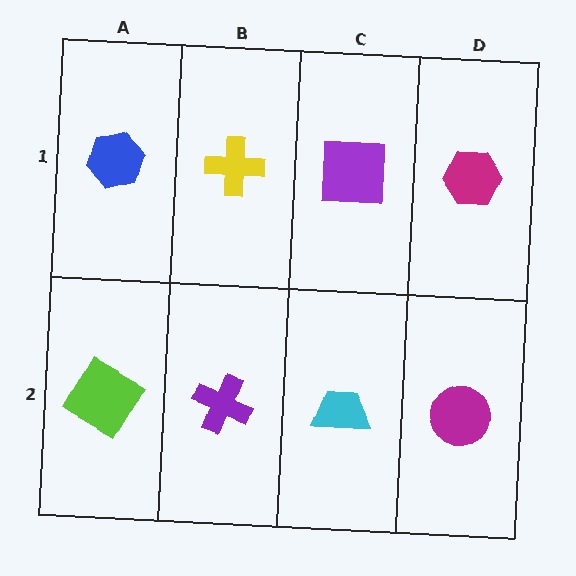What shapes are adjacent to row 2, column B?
A yellow cross (row 1, column B), a lime diamond (row 2, column A), a cyan trapezoid (row 2, column C).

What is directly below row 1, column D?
A magenta circle.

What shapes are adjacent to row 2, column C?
A purple square (row 1, column C), a purple cross (row 2, column B), a magenta circle (row 2, column D).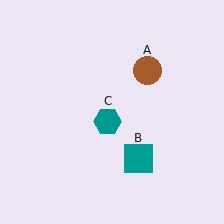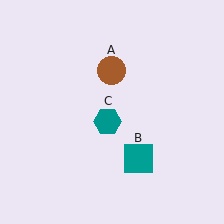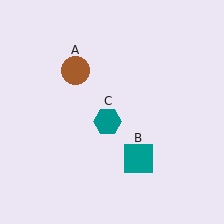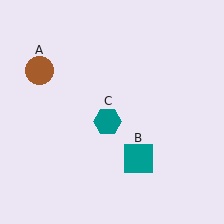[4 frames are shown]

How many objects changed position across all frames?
1 object changed position: brown circle (object A).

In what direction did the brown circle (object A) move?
The brown circle (object A) moved left.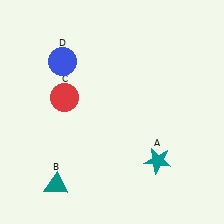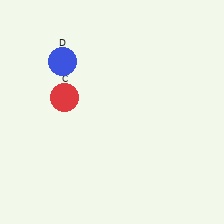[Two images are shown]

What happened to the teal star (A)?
The teal star (A) was removed in Image 2. It was in the bottom-right area of Image 1.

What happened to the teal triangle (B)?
The teal triangle (B) was removed in Image 2. It was in the bottom-left area of Image 1.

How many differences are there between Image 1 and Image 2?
There are 2 differences between the two images.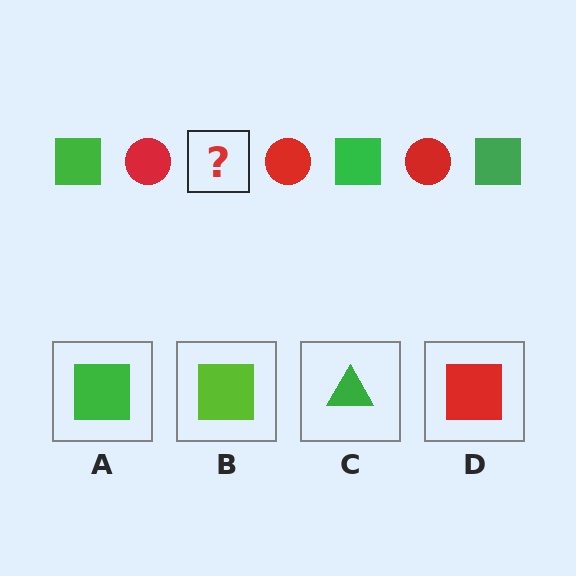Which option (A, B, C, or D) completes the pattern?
A.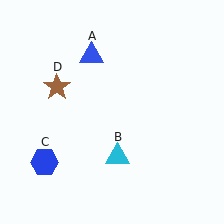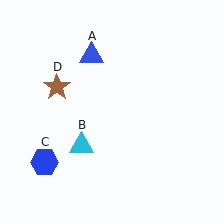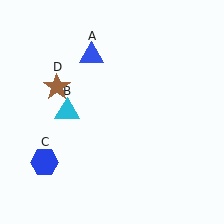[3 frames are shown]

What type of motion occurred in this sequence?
The cyan triangle (object B) rotated clockwise around the center of the scene.